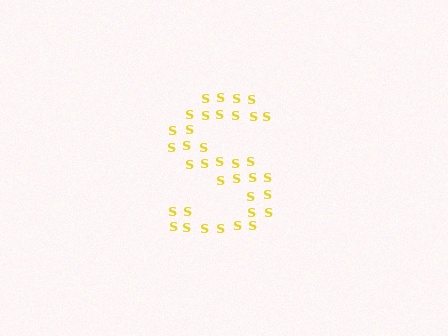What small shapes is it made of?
It is made of small letter S's.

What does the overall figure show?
The overall figure shows the letter S.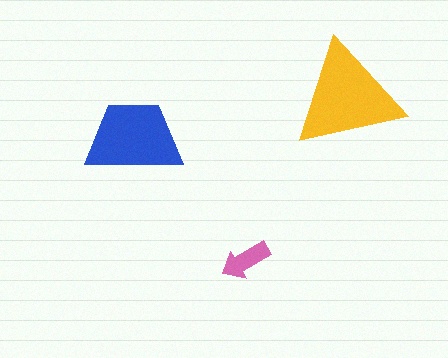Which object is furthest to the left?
The blue trapezoid is leftmost.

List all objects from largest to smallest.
The yellow triangle, the blue trapezoid, the pink arrow.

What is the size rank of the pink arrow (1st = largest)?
3rd.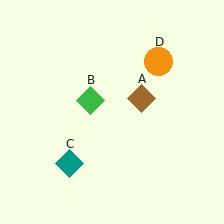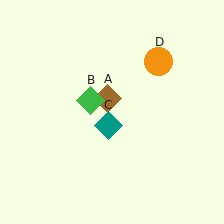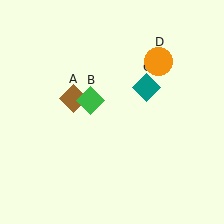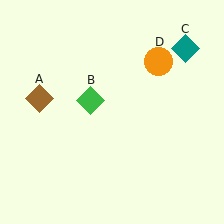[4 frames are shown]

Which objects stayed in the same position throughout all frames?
Green diamond (object B) and orange circle (object D) remained stationary.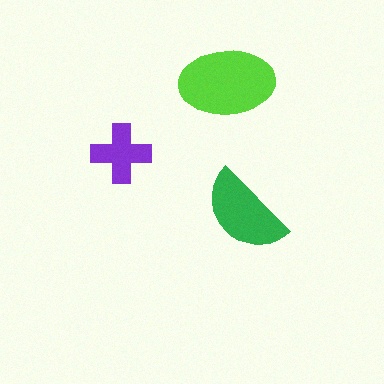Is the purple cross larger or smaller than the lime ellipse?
Smaller.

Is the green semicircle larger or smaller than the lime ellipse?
Smaller.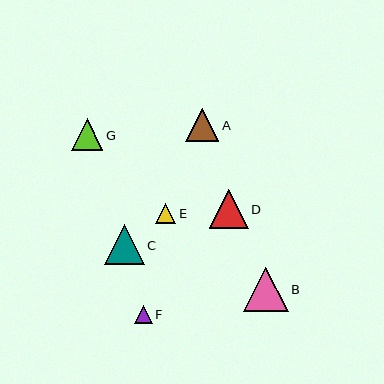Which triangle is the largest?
Triangle B is the largest with a size of approximately 44 pixels.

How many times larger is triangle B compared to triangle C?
Triangle B is approximately 1.1 times the size of triangle C.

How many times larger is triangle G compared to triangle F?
Triangle G is approximately 1.7 times the size of triangle F.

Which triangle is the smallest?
Triangle F is the smallest with a size of approximately 18 pixels.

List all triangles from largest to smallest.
From largest to smallest: B, C, D, A, G, E, F.